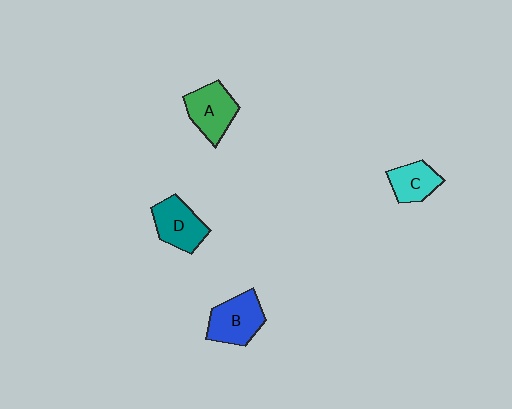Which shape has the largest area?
Shape B (blue).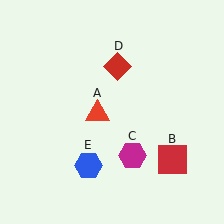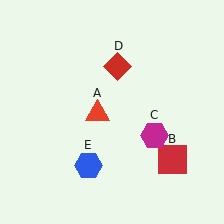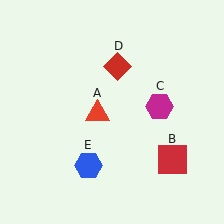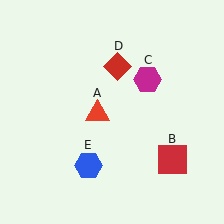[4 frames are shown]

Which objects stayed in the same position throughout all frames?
Red triangle (object A) and red square (object B) and red diamond (object D) and blue hexagon (object E) remained stationary.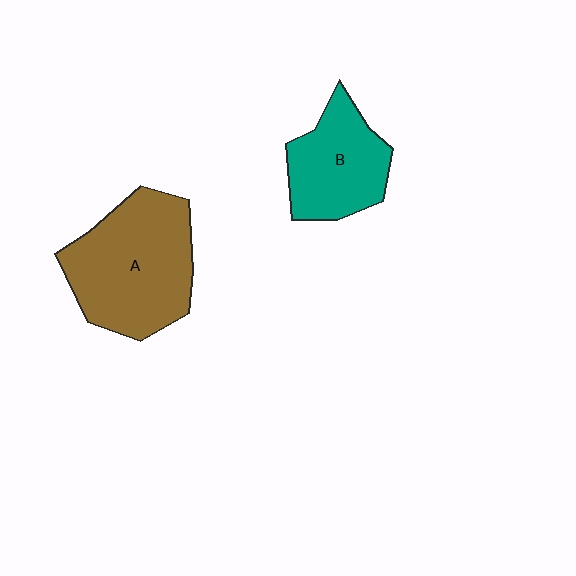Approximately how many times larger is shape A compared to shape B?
Approximately 1.5 times.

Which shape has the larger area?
Shape A (brown).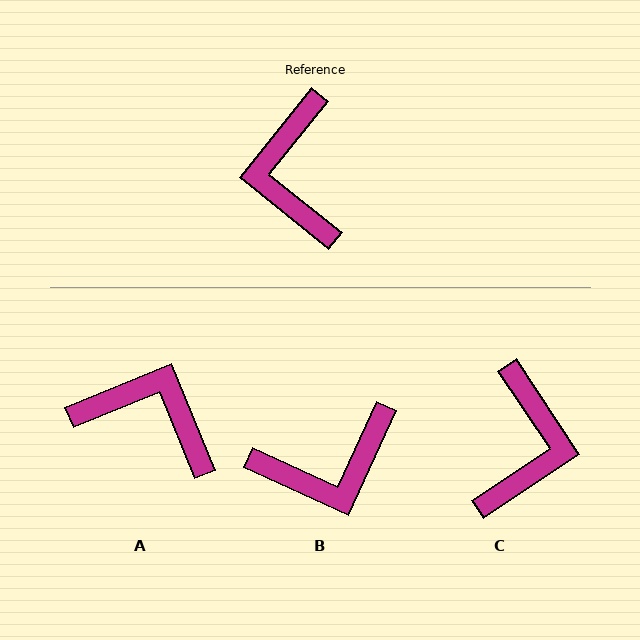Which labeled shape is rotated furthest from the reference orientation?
C, about 162 degrees away.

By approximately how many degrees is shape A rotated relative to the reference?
Approximately 119 degrees clockwise.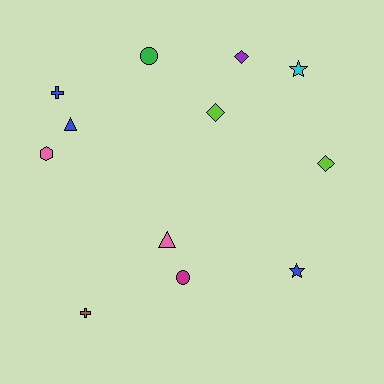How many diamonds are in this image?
There are 3 diamonds.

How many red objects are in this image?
There are no red objects.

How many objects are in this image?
There are 12 objects.